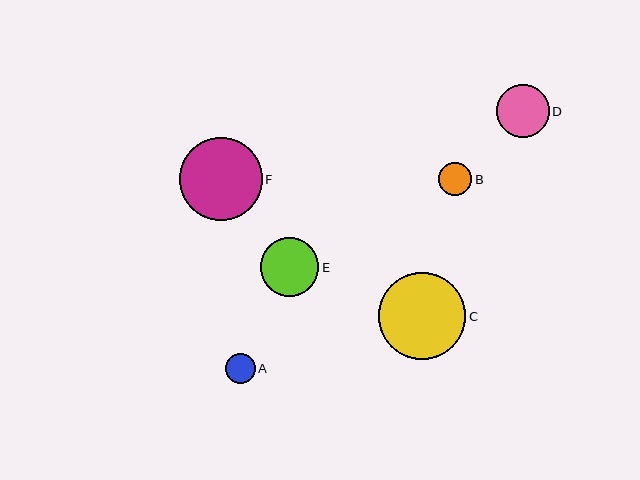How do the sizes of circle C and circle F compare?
Circle C and circle F are approximately the same size.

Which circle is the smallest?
Circle A is the smallest with a size of approximately 30 pixels.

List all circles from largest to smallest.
From largest to smallest: C, F, E, D, B, A.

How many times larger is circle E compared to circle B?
Circle E is approximately 1.8 times the size of circle B.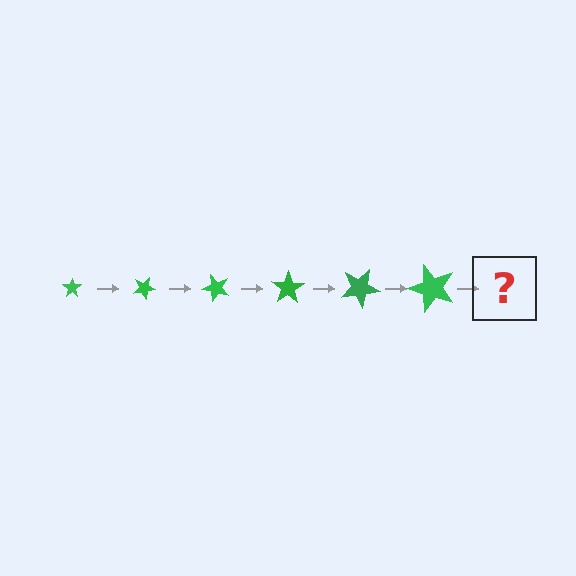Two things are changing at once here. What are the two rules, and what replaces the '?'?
The two rules are that the star grows larger each step and it rotates 25 degrees each step. The '?' should be a star, larger than the previous one and rotated 150 degrees from the start.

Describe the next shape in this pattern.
It should be a star, larger than the previous one and rotated 150 degrees from the start.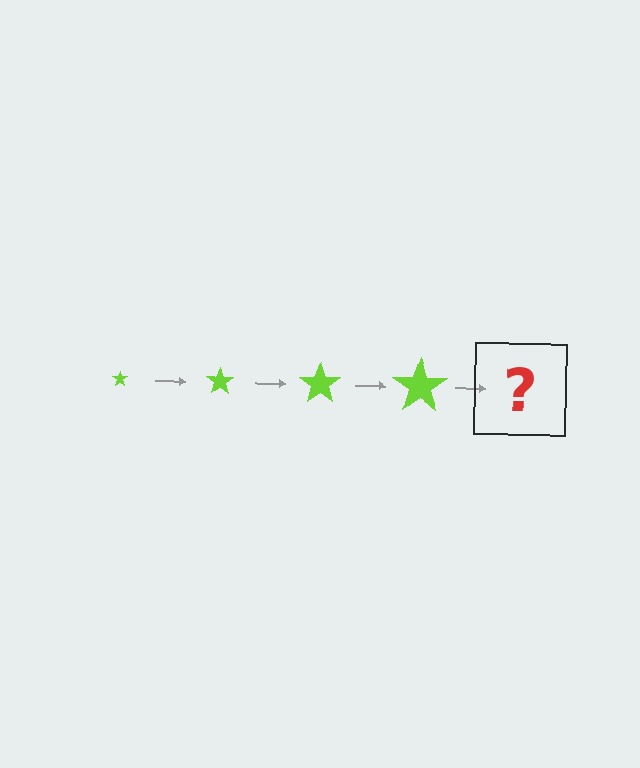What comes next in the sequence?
The next element should be a lime star, larger than the previous one.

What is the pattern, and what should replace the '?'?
The pattern is that the star gets progressively larger each step. The '?' should be a lime star, larger than the previous one.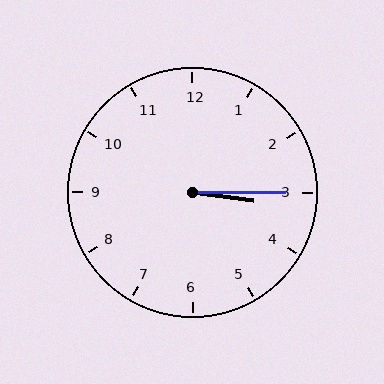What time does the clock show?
3:15.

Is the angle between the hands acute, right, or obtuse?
It is acute.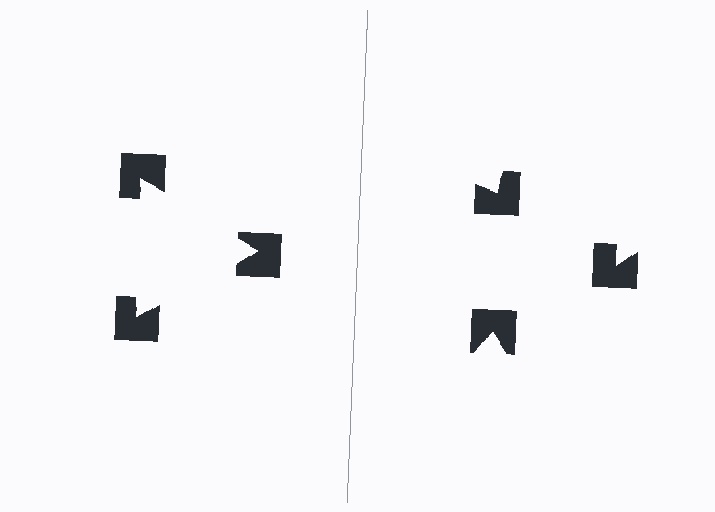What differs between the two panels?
The notched squares are positioned identically on both sides; only the wedge orientations differ. On the left they align to a triangle; on the right they are misaligned.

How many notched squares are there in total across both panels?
6 — 3 on each side.